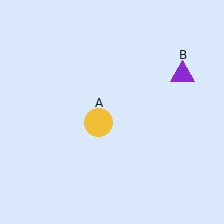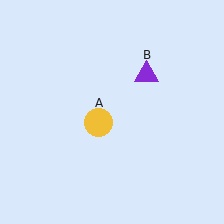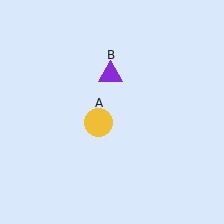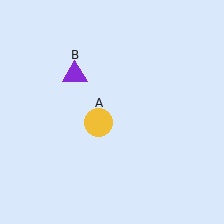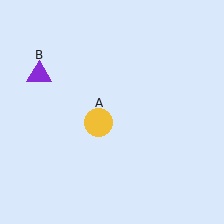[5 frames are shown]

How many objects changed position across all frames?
1 object changed position: purple triangle (object B).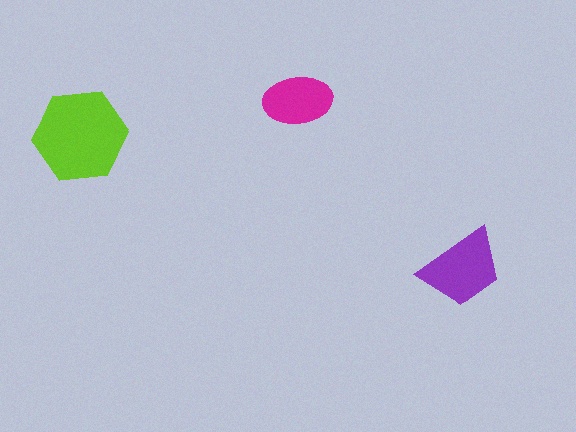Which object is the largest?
The lime hexagon.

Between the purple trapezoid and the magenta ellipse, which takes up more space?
The purple trapezoid.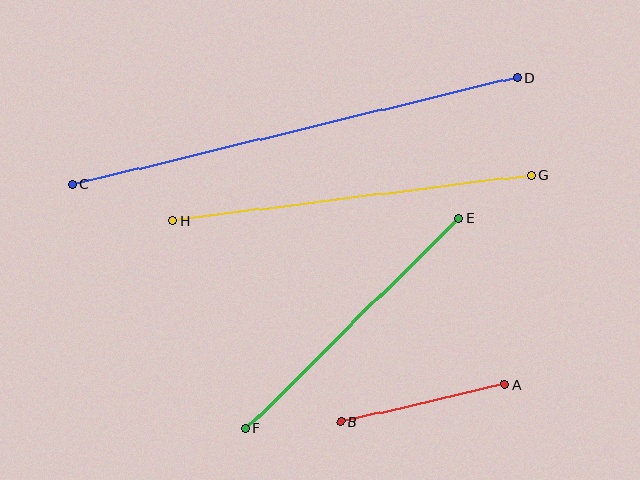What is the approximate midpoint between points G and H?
The midpoint is at approximately (352, 198) pixels.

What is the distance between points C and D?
The distance is approximately 458 pixels.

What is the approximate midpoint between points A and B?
The midpoint is at approximately (423, 403) pixels.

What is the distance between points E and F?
The distance is approximately 299 pixels.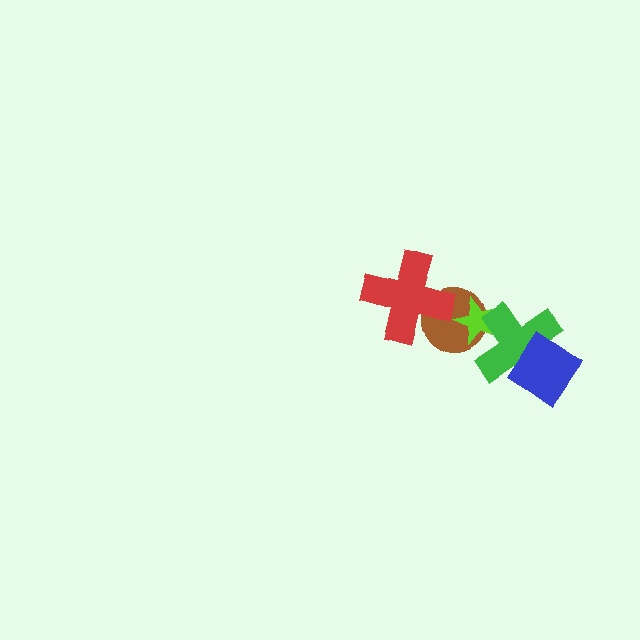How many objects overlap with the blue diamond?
1 object overlaps with the blue diamond.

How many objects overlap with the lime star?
2 objects overlap with the lime star.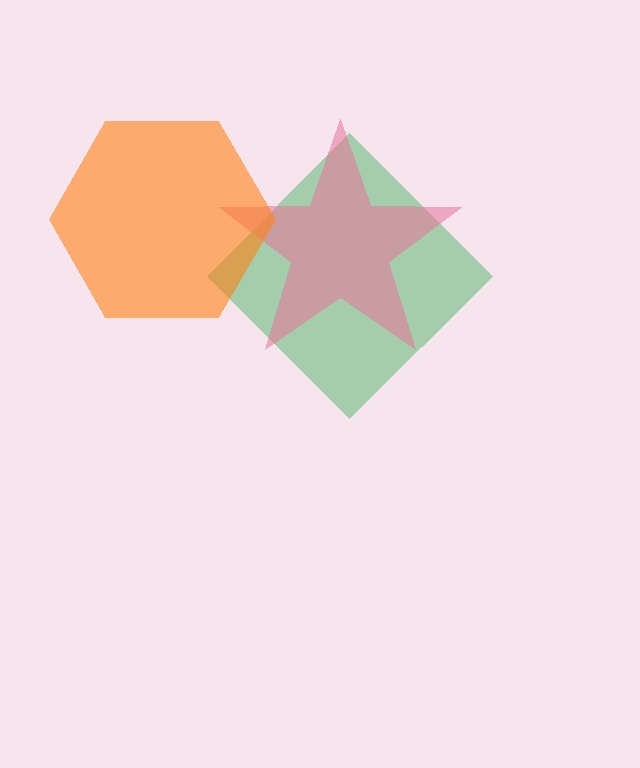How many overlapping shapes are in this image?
There are 3 overlapping shapes in the image.